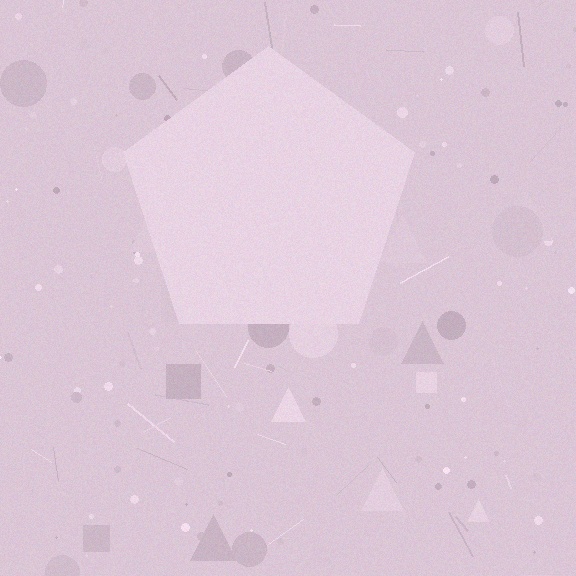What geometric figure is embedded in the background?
A pentagon is embedded in the background.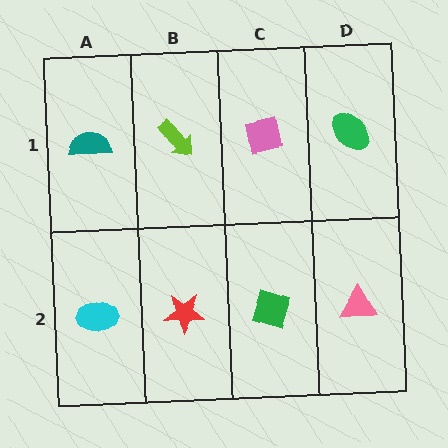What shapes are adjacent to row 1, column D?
A pink triangle (row 2, column D), a pink square (row 1, column C).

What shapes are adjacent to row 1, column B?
A red star (row 2, column B), a teal semicircle (row 1, column A), a pink square (row 1, column C).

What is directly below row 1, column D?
A pink triangle.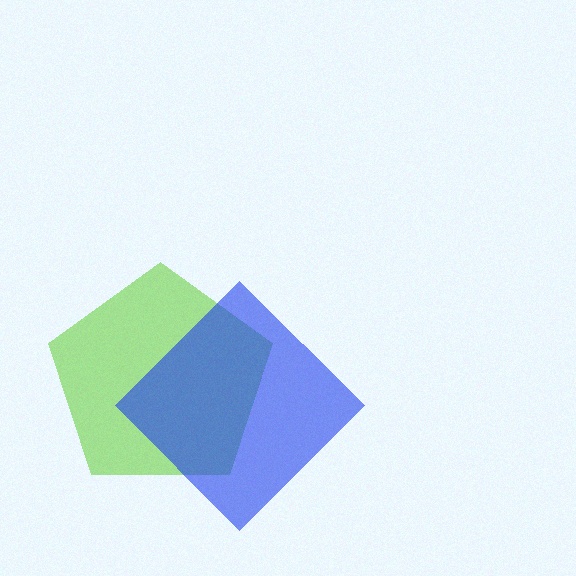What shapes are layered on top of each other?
The layered shapes are: a lime pentagon, a blue diamond.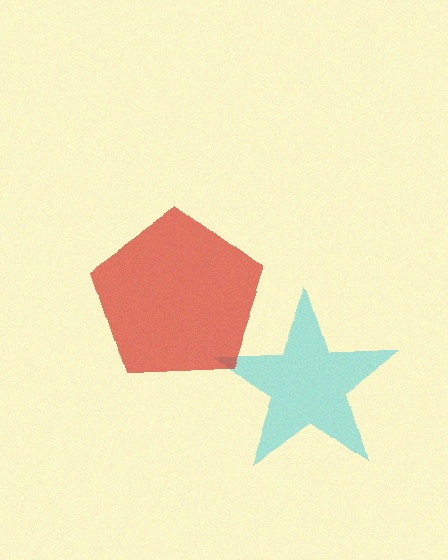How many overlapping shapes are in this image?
There are 2 overlapping shapes in the image.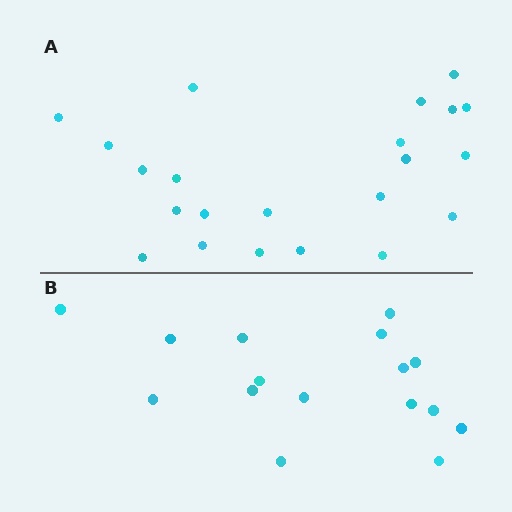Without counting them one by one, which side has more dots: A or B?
Region A (the top region) has more dots.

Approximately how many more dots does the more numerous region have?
Region A has about 6 more dots than region B.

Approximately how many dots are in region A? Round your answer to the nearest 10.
About 20 dots. (The exact count is 22, which rounds to 20.)